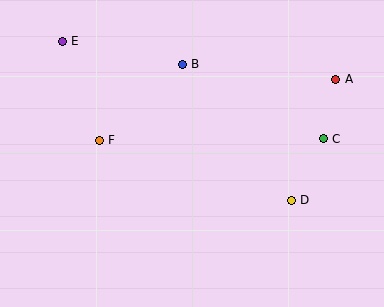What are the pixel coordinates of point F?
Point F is at (99, 140).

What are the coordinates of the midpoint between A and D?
The midpoint between A and D is at (314, 140).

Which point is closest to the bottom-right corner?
Point D is closest to the bottom-right corner.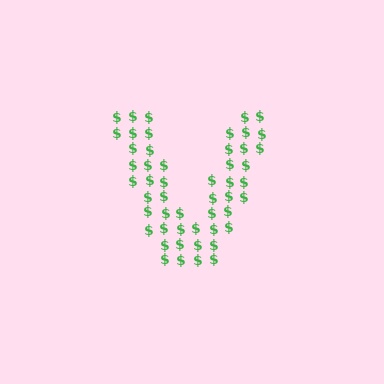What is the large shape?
The large shape is the letter V.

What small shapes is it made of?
It is made of small dollar signs.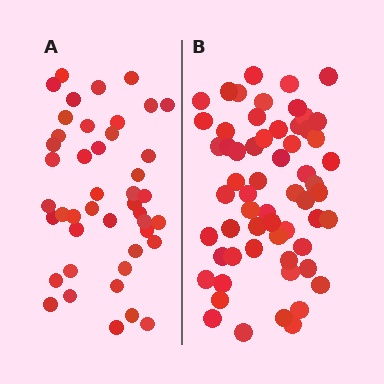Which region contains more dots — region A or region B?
Region B (the right region) has more dots.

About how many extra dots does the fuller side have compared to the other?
Region B has approximately 15 more dots than region A.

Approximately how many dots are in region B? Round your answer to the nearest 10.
About 60 dots.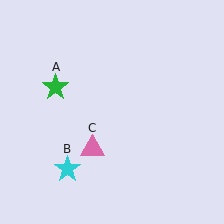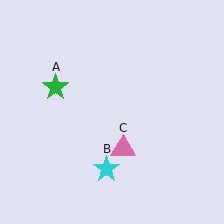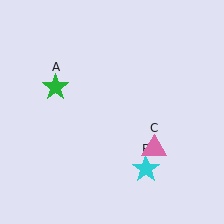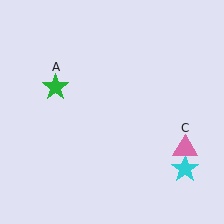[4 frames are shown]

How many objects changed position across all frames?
2 objects changed position: cyan star (object B), pink triangle (object C).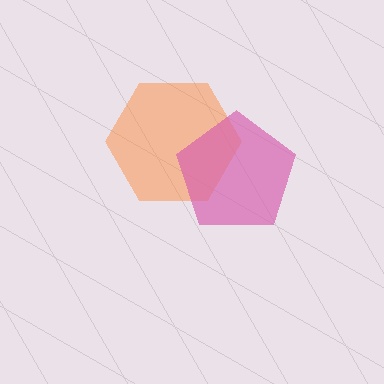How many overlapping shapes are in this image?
There are 2 overlapping shapes in the image.